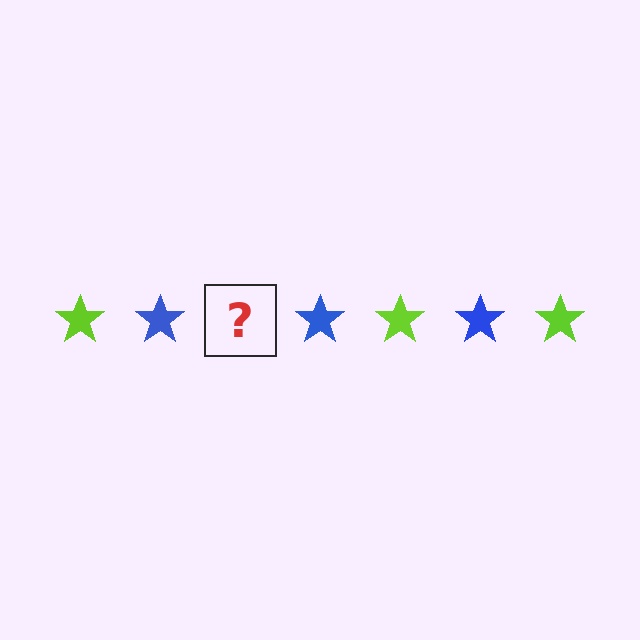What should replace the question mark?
The question mark should be replaced with a lime star.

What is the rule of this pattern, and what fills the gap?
The rule is that the pattern cycles through lime, blue stars. The gap should be filled with a lime star.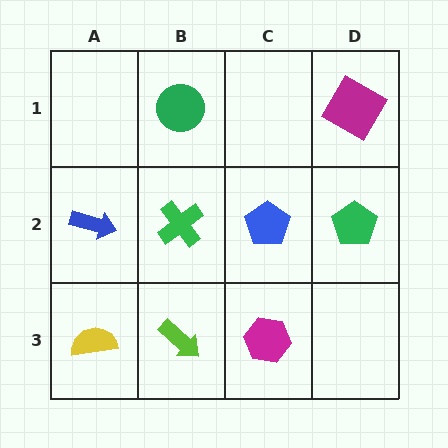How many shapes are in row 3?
3 shapes.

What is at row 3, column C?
A magenta hexagon.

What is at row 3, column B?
A lime arrow.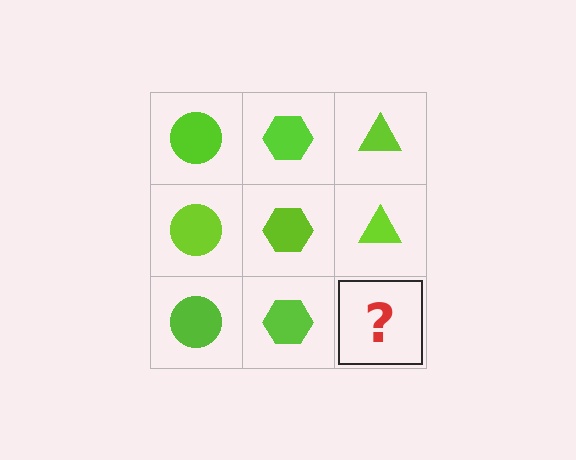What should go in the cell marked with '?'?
The missing cell should contain a lime triangle.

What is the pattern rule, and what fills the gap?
The rule is that each column has a consistent shape. The gap should be filled with a lime triangle.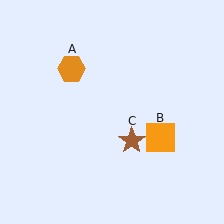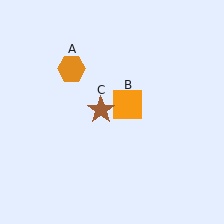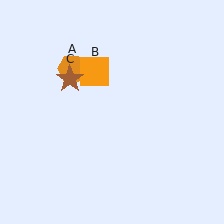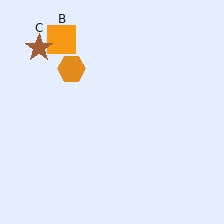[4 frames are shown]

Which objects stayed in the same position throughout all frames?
Orange hexagon (object A) remained stationary.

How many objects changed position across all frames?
2 objects changed position: orange square (object B), brown star (object C).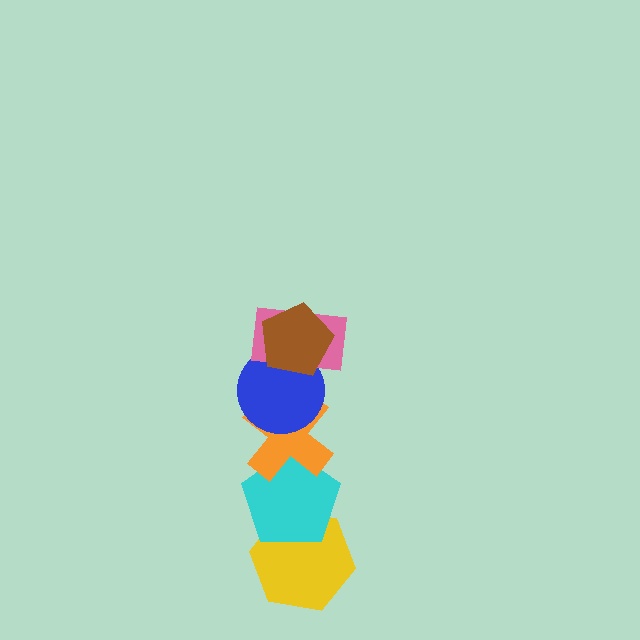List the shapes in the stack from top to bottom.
From top to bottom: the brown pentagon, the pink rectangle, the blue circle, the orange cross, the cyan pentagon, the yellow hexagon.